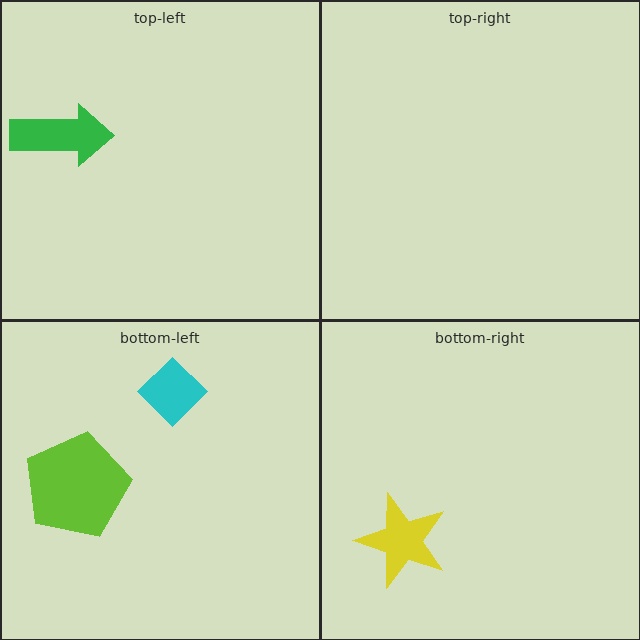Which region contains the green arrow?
The top-left region.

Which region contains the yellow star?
The bottom-right region.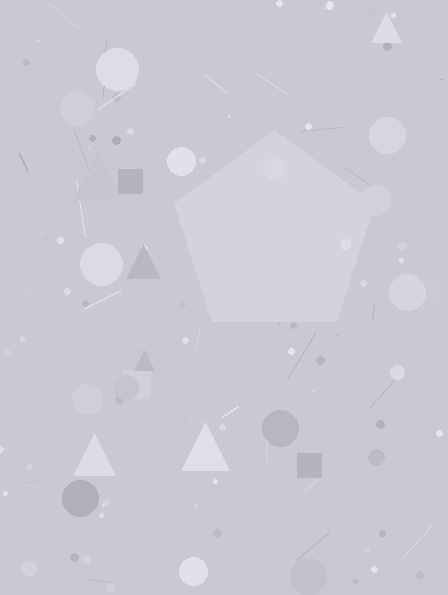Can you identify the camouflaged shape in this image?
The camouflaged shape is a pentagon.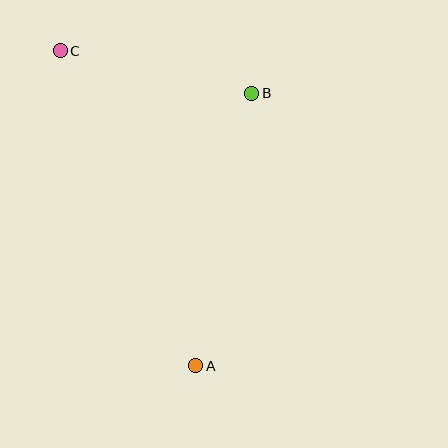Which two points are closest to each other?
Points B and C are closest to each other.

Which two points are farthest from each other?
Points A and C are farthest from each other.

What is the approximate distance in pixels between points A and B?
The distance between A and B is approximately 278 pixels.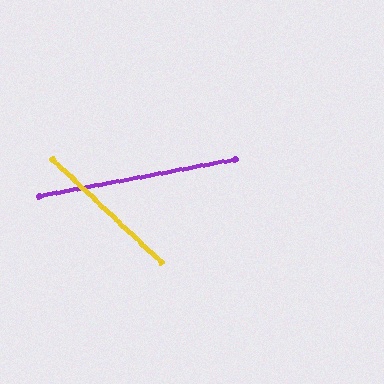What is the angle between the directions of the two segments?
Approximately 54 degrees.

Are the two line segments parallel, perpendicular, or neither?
Neither parallel nor perpendicular — they differ by about 54°.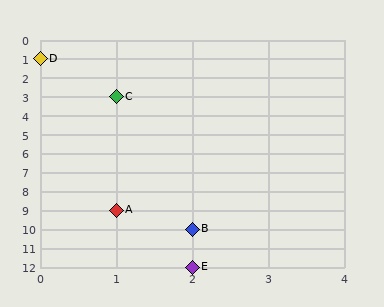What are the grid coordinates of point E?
Point E is at grid coordinates (2, 12).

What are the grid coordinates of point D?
Point D is at grid coordinates (0, 1).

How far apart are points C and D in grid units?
Points C and D are 1 column and 2 rows apart (about 2.2 grid units diagonally).